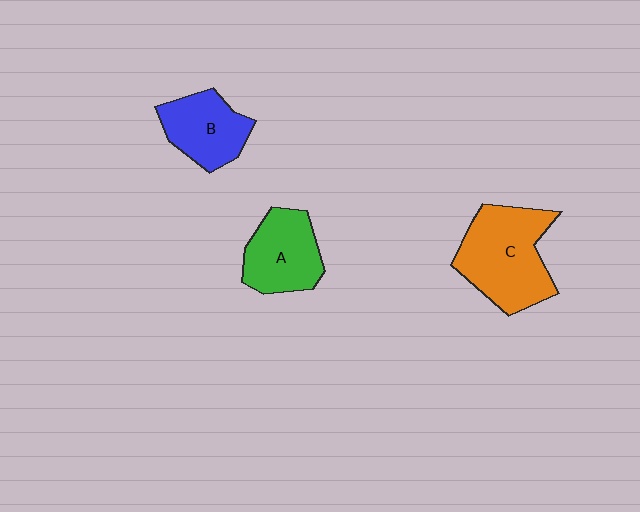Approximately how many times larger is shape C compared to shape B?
Approximately 1.6 times.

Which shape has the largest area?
Shape C (orange).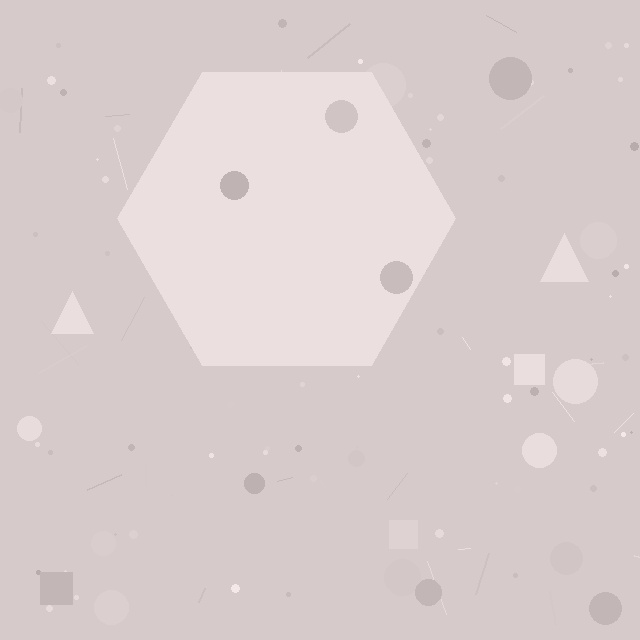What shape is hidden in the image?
A hexagon is hidden in the image.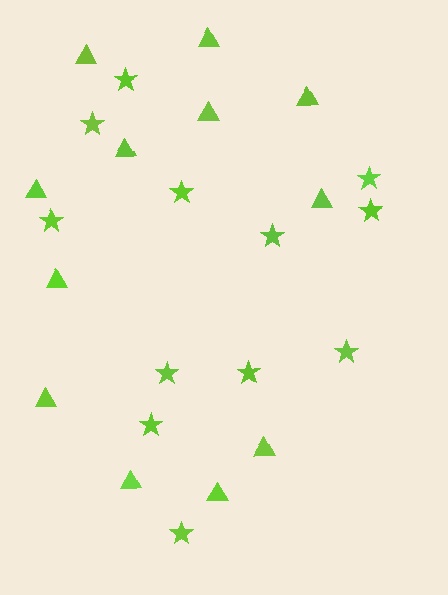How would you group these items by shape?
There are 2 groups: one group of triangles (12) and one group of stars (12).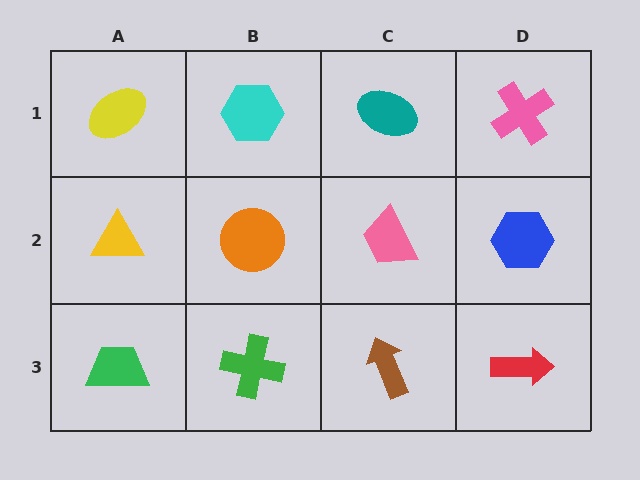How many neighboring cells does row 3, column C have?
3.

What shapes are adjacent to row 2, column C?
A teal ellipse (row 1, column C), a brown arrow (row 3, column C), an orange circle (row 2, column B), a blue hexagon (row 2, column D).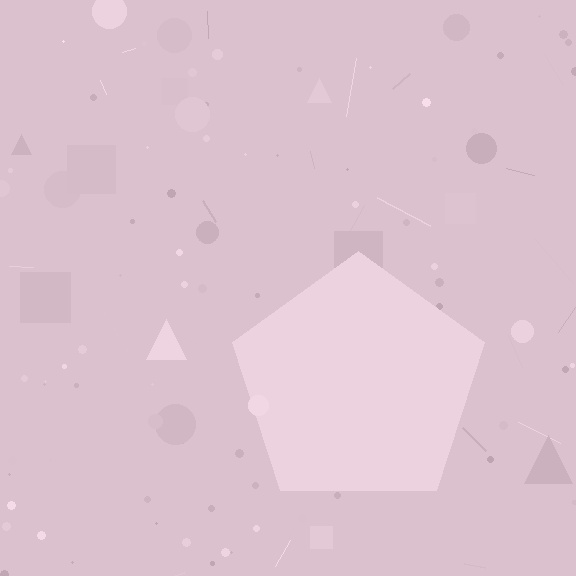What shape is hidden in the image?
A pentagon is hidden in the image.